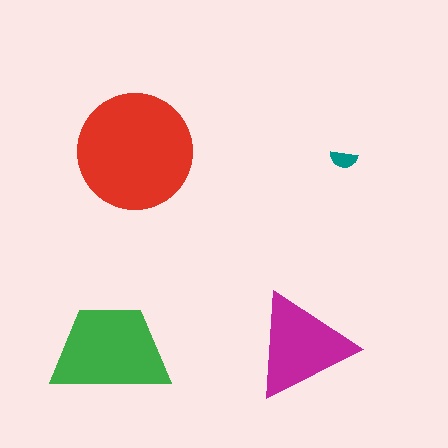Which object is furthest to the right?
The teal semicircle is rightmost.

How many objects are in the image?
There are 4 objects in the image.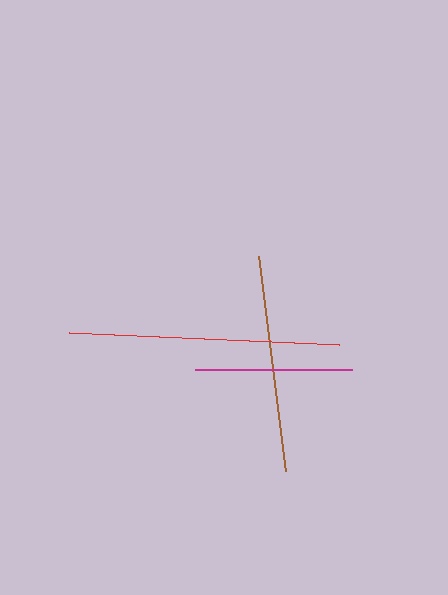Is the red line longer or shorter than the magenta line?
The red line is longer than the magenta line.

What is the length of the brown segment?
The brown segment is approximately 217 pixels long.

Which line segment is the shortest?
The magenta line is the shortest at approximately 157 pixels.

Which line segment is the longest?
The red line is the longest at approximately 270 pixels.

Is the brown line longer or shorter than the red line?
The red line is longer than the brown line.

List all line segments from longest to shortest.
From longest to shortest: red, brown, magenta.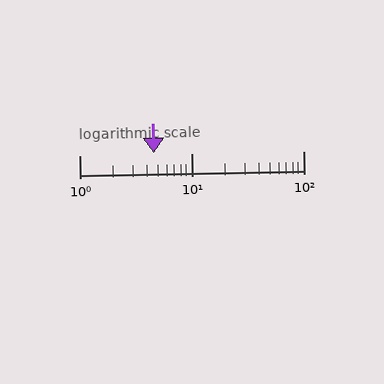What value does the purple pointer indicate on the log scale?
The pointer indicates approximately 4.6.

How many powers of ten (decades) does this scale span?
The scale spans 2 decades, from 1 to 100.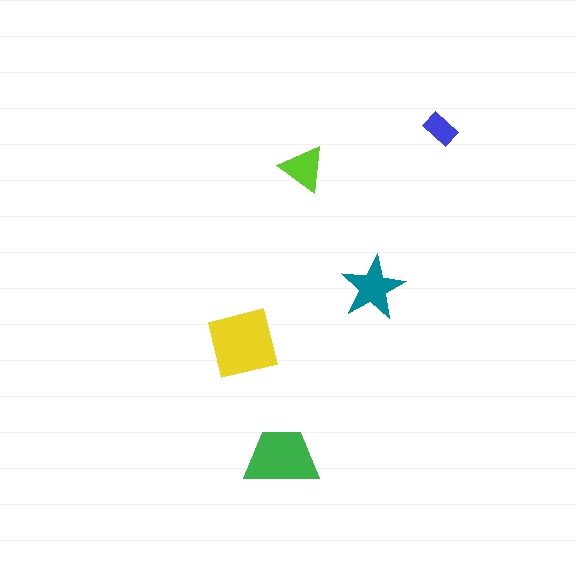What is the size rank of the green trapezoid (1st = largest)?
2nd.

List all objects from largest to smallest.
The yellow square, the green trapezoid, the teal star, the lime triangle, the blue rectangle.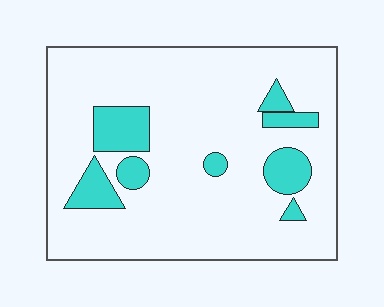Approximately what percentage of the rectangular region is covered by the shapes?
Approximately 15%.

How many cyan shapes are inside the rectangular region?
8.